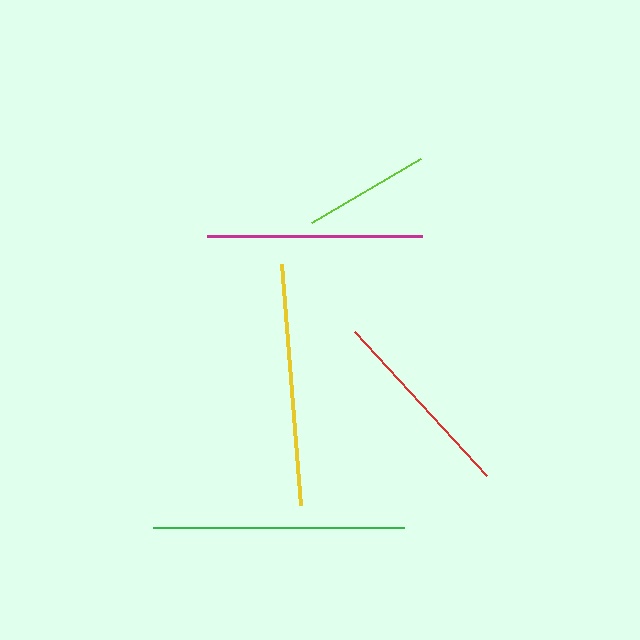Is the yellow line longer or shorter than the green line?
The green line is longer than the yellow line.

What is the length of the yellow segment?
The yellow segment is approximately 241 pixels long.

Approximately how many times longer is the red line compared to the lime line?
The red line is approximately 1.5 times the length of the lime line.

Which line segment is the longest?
The green line is the longest at approximately 251 pixels.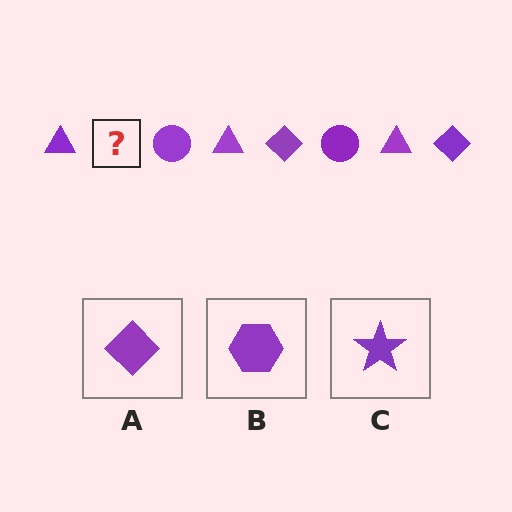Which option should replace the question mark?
Option A.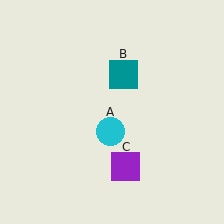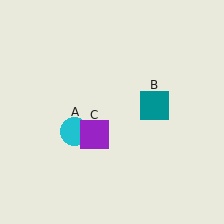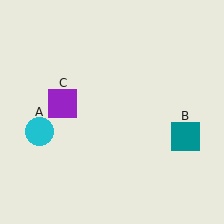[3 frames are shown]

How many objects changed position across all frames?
3 objects changed position: cyan circle (object A), teal square (object B), purple square (object C).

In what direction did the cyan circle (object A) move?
The cyan circle (object A) moved left.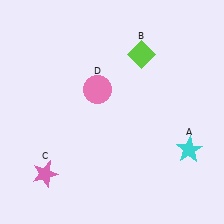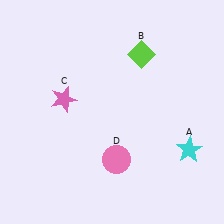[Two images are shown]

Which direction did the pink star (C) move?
The pink star (C) moved up.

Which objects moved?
The objects that moved are: the pink star (C), the pink circle (D).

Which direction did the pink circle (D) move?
The pink circle (D) moved down.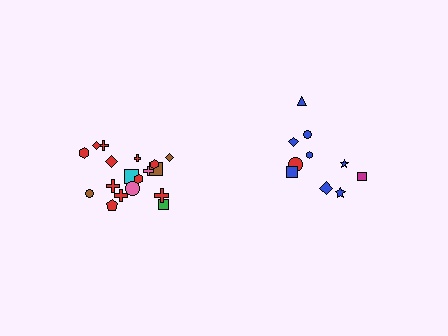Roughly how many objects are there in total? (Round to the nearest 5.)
Roughly 30 objects in total.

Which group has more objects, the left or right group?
The left group.